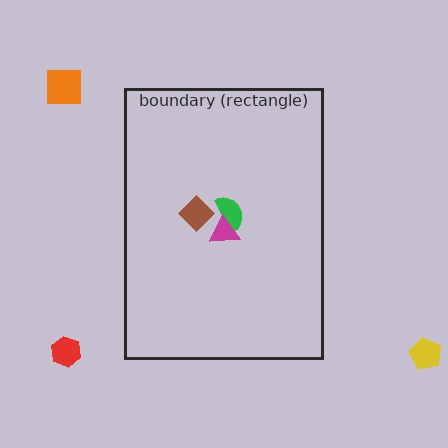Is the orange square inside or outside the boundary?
Outside.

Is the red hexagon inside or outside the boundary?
Outside.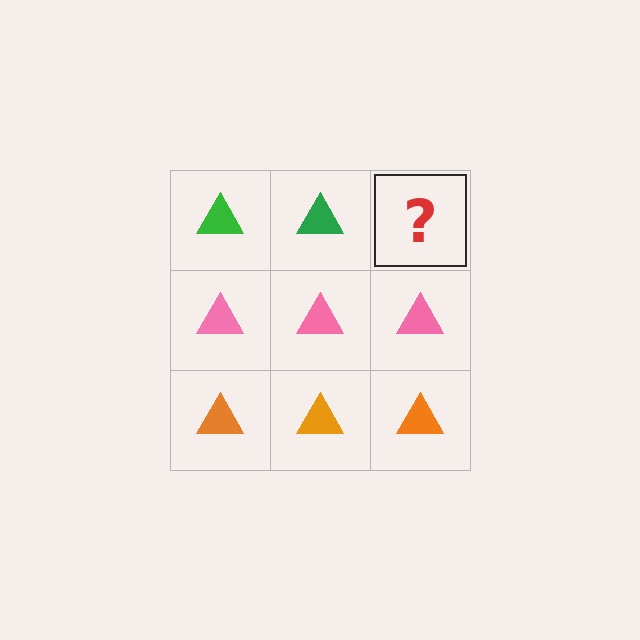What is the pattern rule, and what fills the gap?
The rule is that each row has a consistent color. The gap should be filled with a green triangle.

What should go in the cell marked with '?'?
The missing cell should contain a green triangle.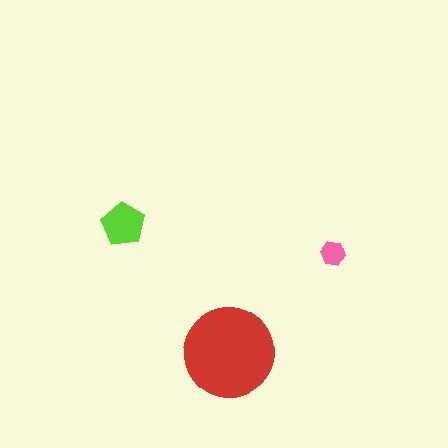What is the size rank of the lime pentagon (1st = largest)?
2nd.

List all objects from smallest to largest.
The pink hexagon, the lime pentagon, the red circle.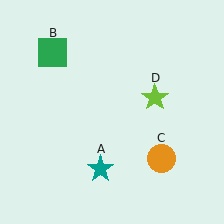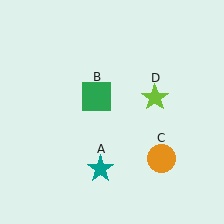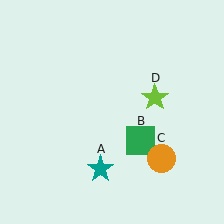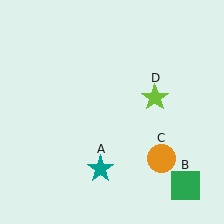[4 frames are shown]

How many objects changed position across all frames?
1 object changed position: green square (object B).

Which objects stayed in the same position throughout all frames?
Teal star (object A) and orange circle (object C) and lime star (object D) remained stationary.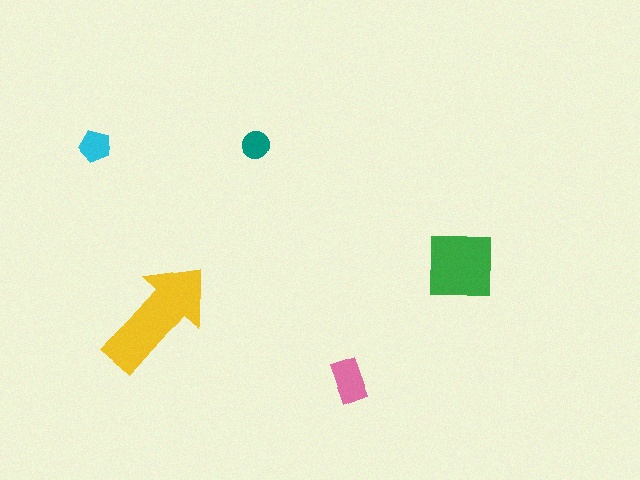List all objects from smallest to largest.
The teal circle, the cyan pentagon, the pink rectangle, the green square, the yellow arrow.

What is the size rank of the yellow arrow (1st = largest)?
1st.